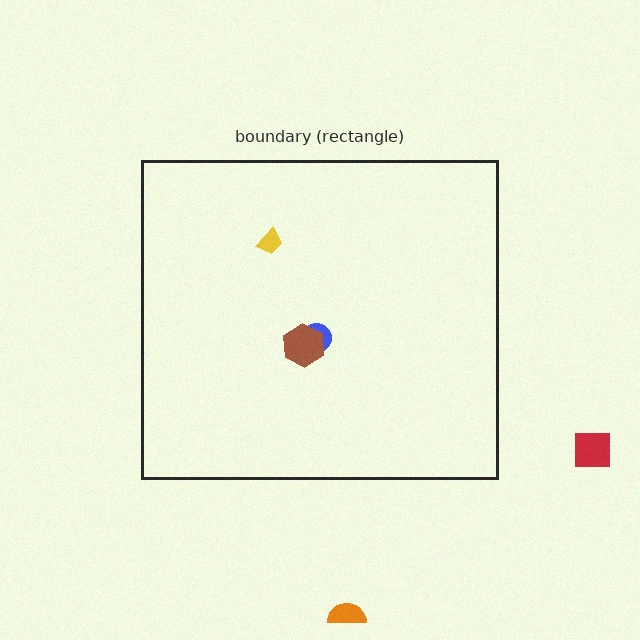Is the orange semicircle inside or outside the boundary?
Outside.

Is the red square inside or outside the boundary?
Outside.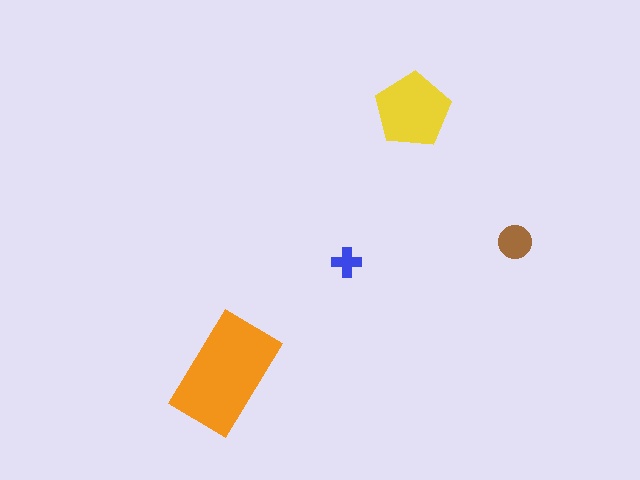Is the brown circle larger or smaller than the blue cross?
Larger.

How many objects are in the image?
There are 4 objects in the image.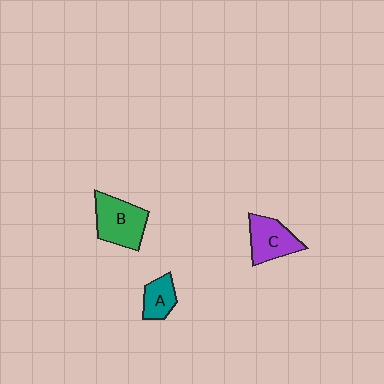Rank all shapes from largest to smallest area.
From largest to smallest: B (green), C (purple), A (teal).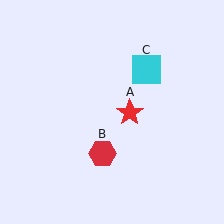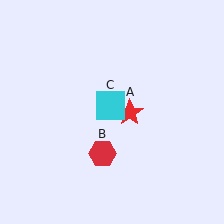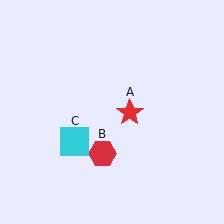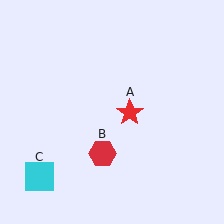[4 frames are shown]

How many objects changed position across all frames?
1 object changed position: cyan square (object C).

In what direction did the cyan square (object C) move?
The cyan square (object C) moved down and to the left.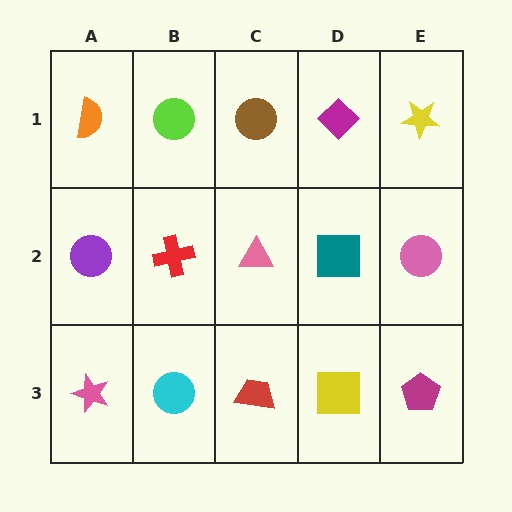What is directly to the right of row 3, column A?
A cyan circle.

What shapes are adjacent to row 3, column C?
A pink triangle (row 2, column C), a cyan circle (row 3, column B), a yellow square (row 3, column D).